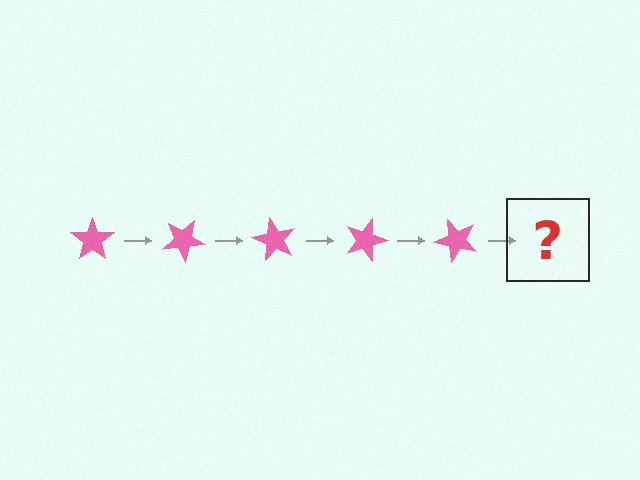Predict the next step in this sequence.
The next step is a pink star rotated 150 degrees.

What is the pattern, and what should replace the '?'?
The pattern is that the star rotates 30 degrees each step. The '?' should be a pink star rotated 150 degrees.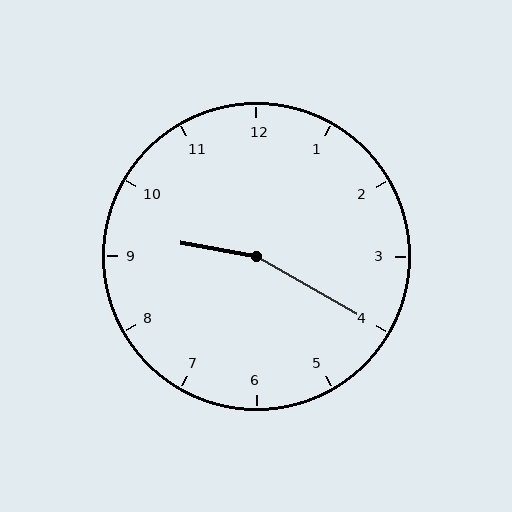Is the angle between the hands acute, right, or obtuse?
It is obtuse.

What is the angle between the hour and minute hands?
Approximately 160 degrees.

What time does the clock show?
9:20.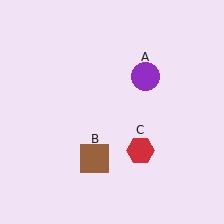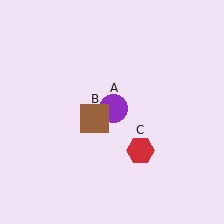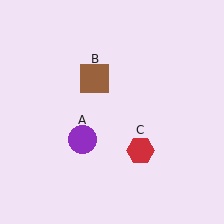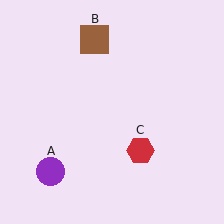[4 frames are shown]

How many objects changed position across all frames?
2 objects changed position: purple circle (object A), brown square (object B).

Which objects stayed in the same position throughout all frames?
Red hexagon (object C) remained stationary.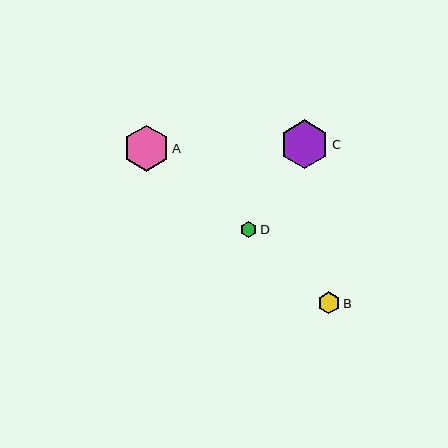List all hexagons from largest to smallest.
From largest to smallest: C, A, B, D.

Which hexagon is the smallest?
Hexagon D is the smallest with a size of approximately 16 pixels.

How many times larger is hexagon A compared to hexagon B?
Hexagon A is approximately 2.1 times the size of hexagon B.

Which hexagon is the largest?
Hexagon C is the largest with a size of approximately 49 pixels.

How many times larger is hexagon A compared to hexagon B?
Hexagon A is approximately 2.1 times the size of hexagon B.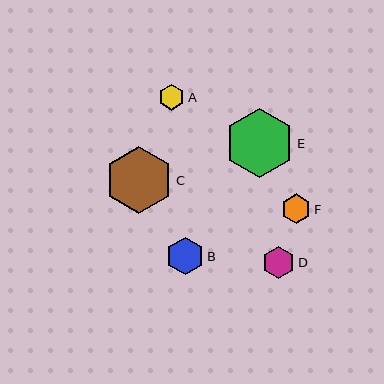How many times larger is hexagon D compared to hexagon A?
Hexagon D is approximately 1.2 times the size of hexagon A.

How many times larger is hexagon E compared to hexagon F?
Hexagon E is approximately 2.4 times the size of hexagon F.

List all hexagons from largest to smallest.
From largest to smallest: E, C, B, D, F, A.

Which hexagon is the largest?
Hexagon E is the largest with a size of approximately 69 pixels.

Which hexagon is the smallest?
Hexagon A is the smallest with a size of approximately 26 pixels.